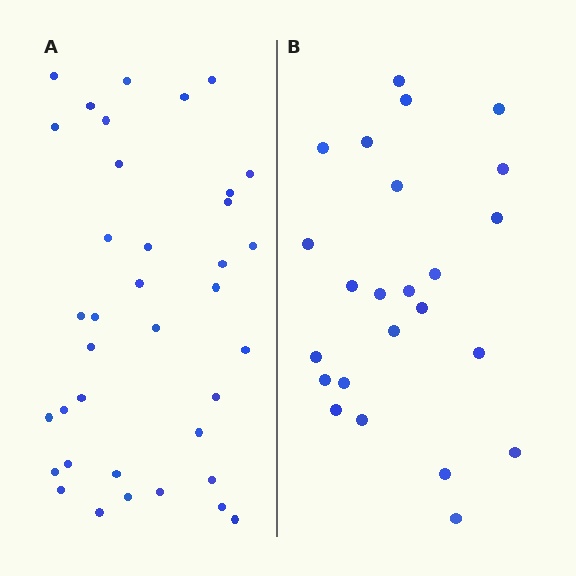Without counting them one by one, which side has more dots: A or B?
Region A (the left region) has more dots.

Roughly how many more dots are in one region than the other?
Region A has approximately 15 more dots than region B.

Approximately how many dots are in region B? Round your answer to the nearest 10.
About 20 dots. (The exact count is 24, which rounds to 20.)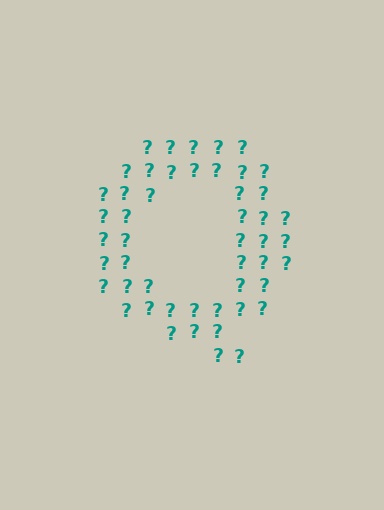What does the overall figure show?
The overall figure shows the letter Q.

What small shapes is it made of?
It is made of small question marks.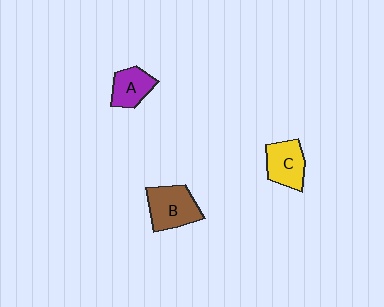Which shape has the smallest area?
Shape A (purple).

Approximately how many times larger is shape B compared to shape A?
Approximately 1.4 times.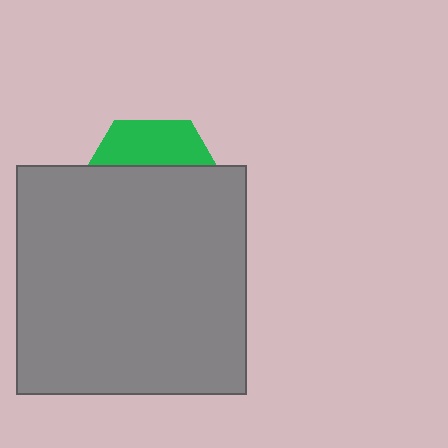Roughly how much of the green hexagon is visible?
A small part of it is visible (roughly 31%).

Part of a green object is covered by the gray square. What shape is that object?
It is a hexagon.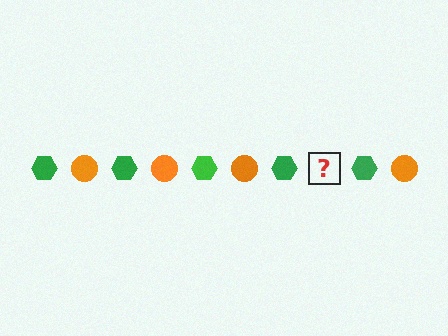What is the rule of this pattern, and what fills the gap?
The rule is that the pattern alternates between green hexagon and orange circle. The gap should be filled with an orange circle.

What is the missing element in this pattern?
The missing element is an orange circle.